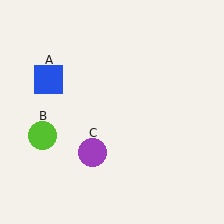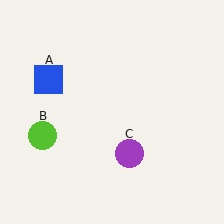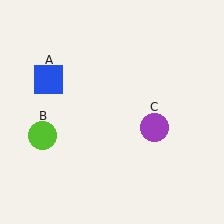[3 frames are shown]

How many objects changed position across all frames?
1 object changed position: purple circle (object C).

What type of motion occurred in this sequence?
The purple circle (object C) rotated counterclockwise around the center of the scene.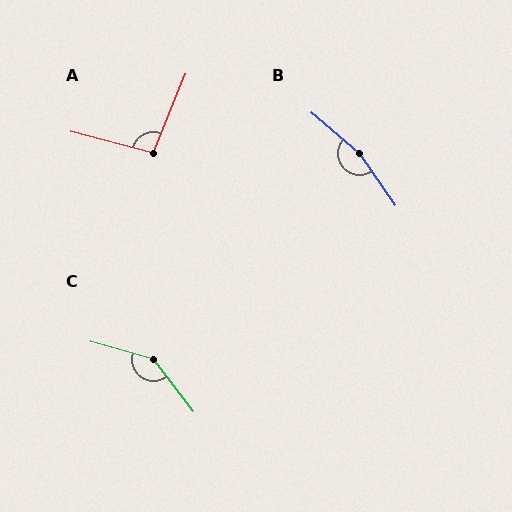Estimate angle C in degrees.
Approximately 143 degrees.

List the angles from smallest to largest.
A (98°), C (143°), B (164°).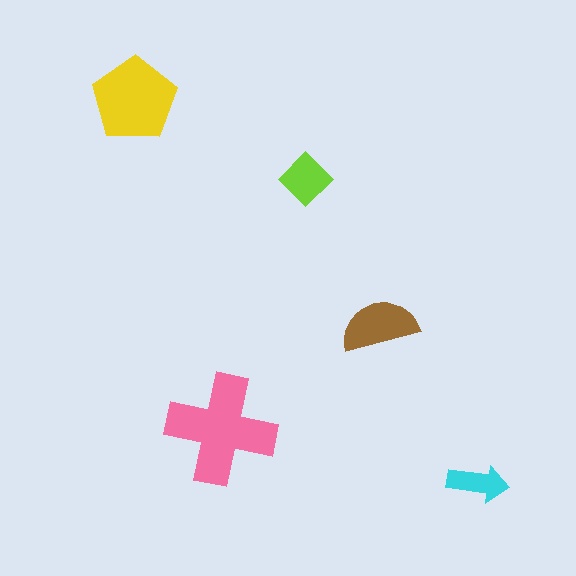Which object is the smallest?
The cyan arrow.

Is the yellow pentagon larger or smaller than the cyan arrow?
Larger.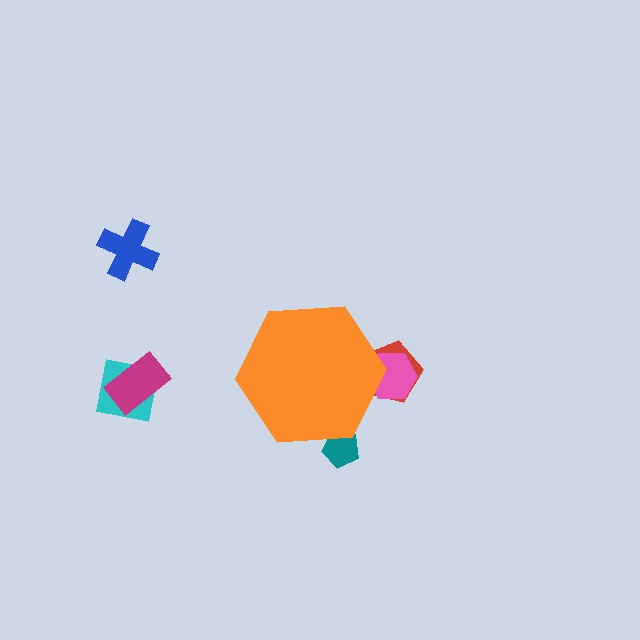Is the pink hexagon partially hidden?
Yes, the pink hexagon is partially hidden behind the orange hexagon.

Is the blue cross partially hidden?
No, the blue cross is fully visible.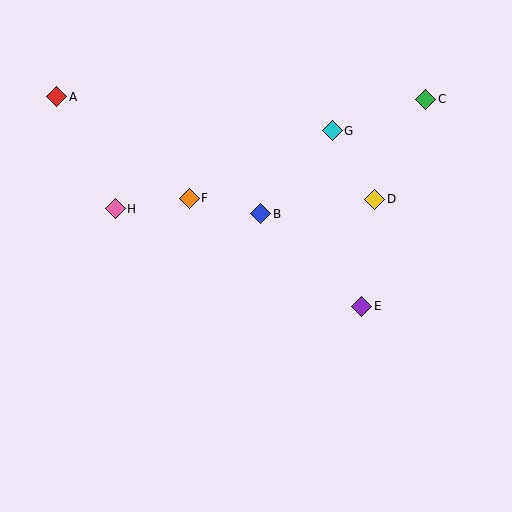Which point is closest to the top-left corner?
Point A is closest to the top-left corner.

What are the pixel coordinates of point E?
Point E is at (362, 306).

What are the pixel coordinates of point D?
Point D is at (375, 199).